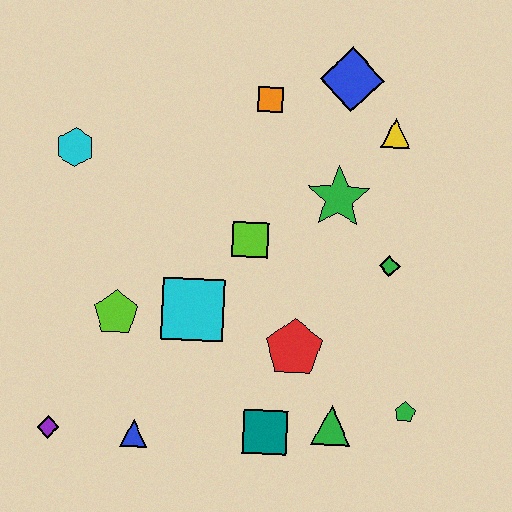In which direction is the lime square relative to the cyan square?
The lime square is above the cyan square.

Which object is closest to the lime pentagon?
The cyan square is closest to the lime pentagon.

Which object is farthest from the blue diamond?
The purple diamond is farthest from the blue diamond.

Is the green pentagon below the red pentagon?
Yes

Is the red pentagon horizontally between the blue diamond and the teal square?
Yes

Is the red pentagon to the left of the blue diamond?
Yes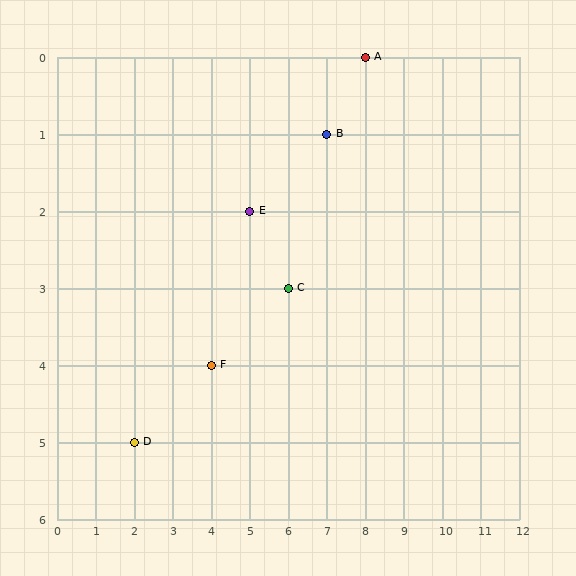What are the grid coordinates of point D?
Point D is at grid coordinates (2, 5).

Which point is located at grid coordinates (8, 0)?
Point A is at (8, 0).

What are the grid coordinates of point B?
Point B is at grid coordinates (7, 1).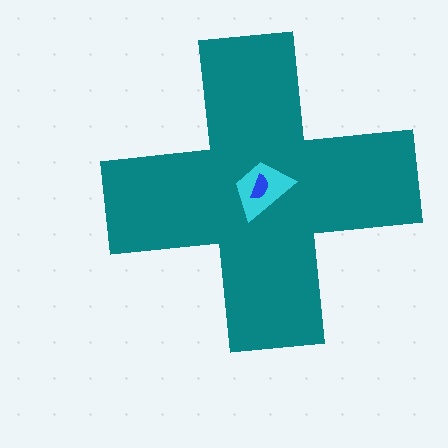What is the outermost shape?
The teal cross.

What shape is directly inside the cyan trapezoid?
The blue semicircle.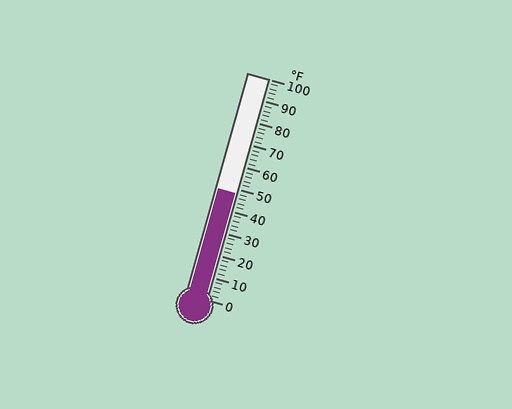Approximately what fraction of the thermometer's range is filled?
The thermometer is filled to approximately 50% of its range.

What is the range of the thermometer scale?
The thermometer scale ranges from 0°F to 100°F.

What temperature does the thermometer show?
The thermometer shows approximately 48°F.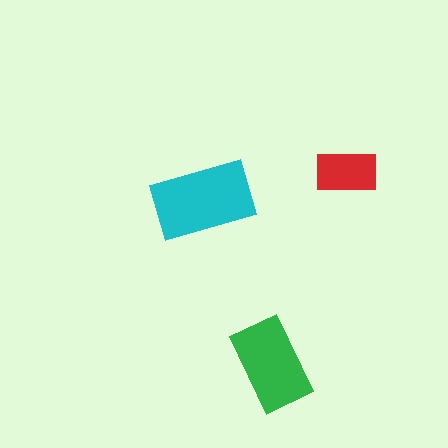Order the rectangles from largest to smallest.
the cyan one, the green one, the red one.